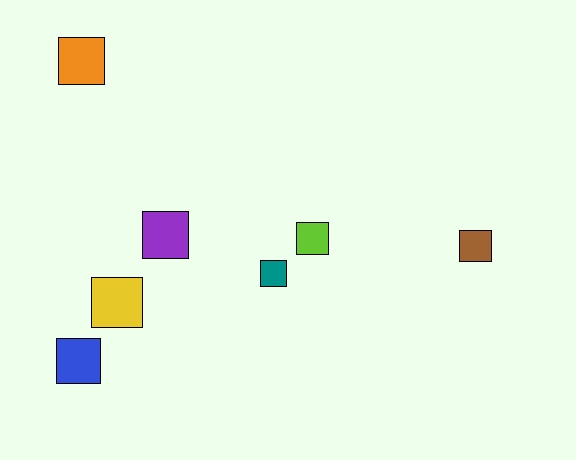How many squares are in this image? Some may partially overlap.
There are 7 squares.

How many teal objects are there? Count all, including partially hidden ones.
There is 1 teal object.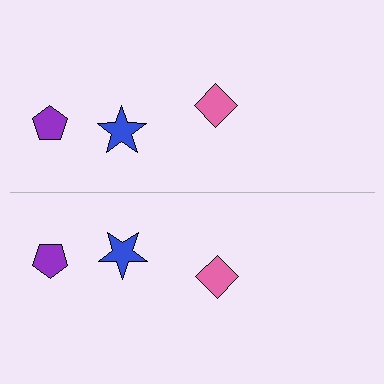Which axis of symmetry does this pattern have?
The pattern has a horizontal axis of symmetry running through the center of the image.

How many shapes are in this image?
There are 6 shapes in this image.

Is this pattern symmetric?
Yes, this pattern has bilateral (reflection) symmetry.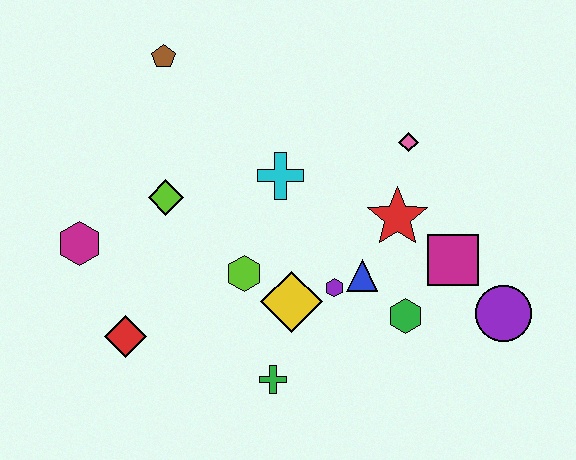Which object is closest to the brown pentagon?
The lime diamond is closest to the brown pentagon.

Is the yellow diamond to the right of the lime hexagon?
Yes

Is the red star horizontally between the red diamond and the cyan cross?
No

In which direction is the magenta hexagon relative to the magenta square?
The magenta hexagon is to the left of the magenta square.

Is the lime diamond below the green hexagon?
No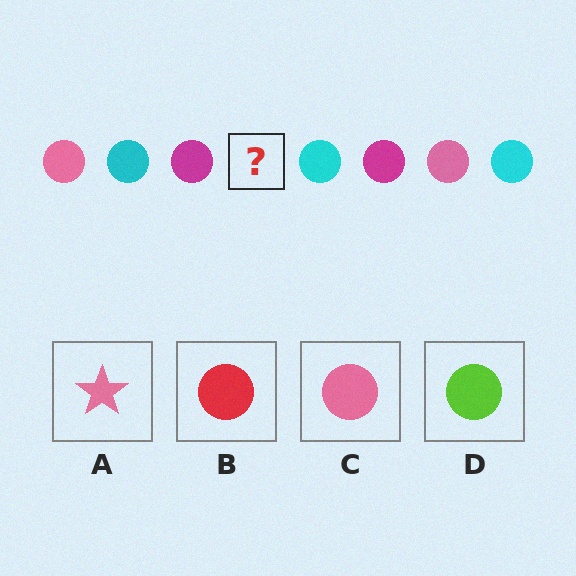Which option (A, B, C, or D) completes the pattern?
C.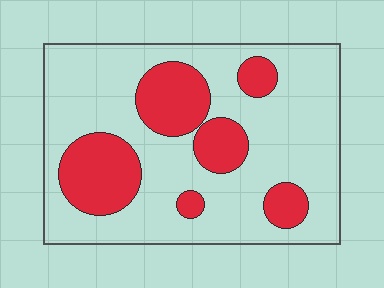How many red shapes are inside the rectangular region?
6.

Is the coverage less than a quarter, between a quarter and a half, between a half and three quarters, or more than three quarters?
Between a quarter and a half.